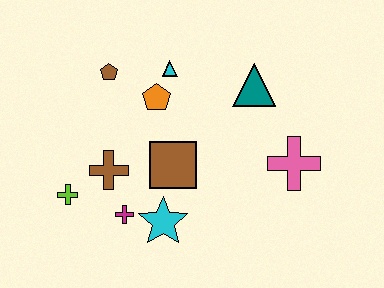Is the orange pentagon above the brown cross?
Yes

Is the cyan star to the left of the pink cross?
Yes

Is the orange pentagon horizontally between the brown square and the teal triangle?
No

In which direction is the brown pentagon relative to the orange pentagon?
The brown pentagon is to the left of the orange pentagon.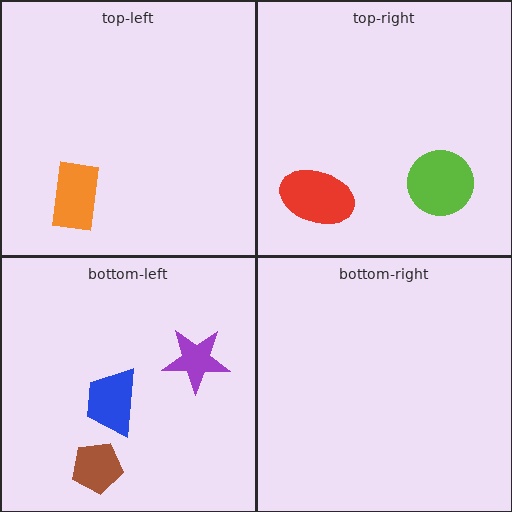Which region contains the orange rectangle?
The top-left region.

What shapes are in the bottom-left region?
The purple star, the brown pentagon, the blue trapezoid.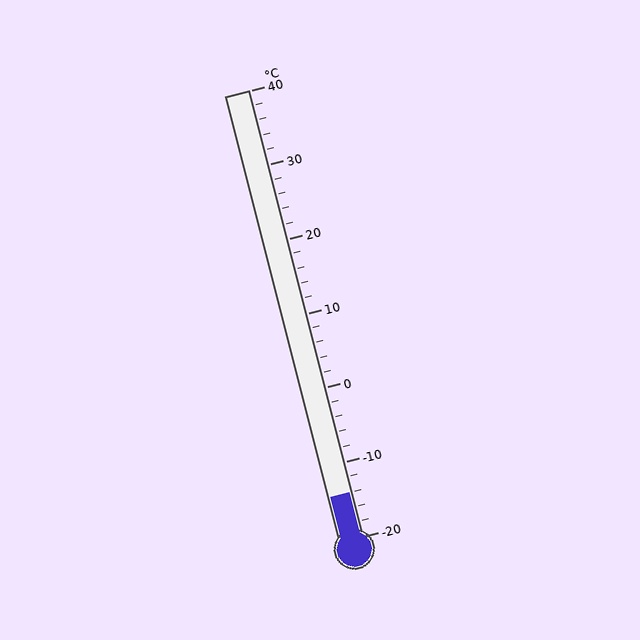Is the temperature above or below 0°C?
The temperature is below 0°C.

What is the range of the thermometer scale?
The thermometer scale ranges from -20°C to 40°C.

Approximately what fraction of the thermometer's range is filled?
The thermometer is filled to approximately 10% of its range.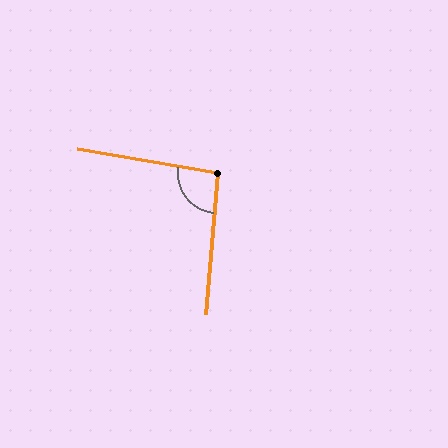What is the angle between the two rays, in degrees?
Approximately 95 degrees.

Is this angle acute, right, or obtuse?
It is approximately a right angle.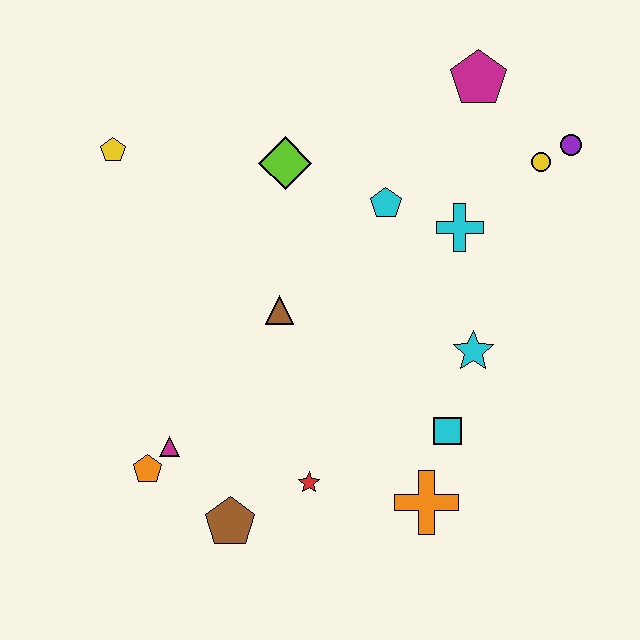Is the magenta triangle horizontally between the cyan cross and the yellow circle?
No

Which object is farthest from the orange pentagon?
The purple circle is farthest from the orange pentagon.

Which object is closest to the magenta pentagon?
The yellow circle is closest to the magenta pentagon.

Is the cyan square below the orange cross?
No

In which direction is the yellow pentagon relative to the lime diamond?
The yellow pentagon is to the left of the lime diamond.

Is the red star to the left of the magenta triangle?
No